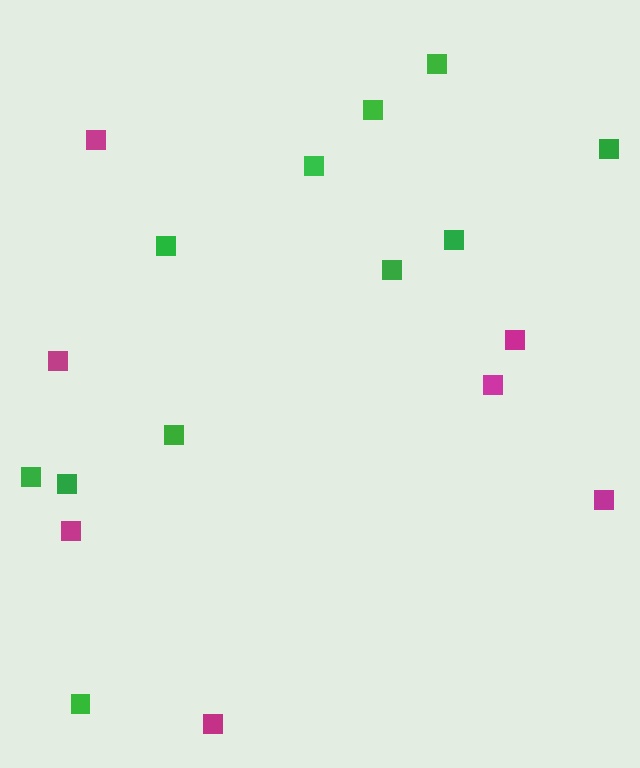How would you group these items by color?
There are 2 groups: one group of green squares (11) and one group of magenta squares (7).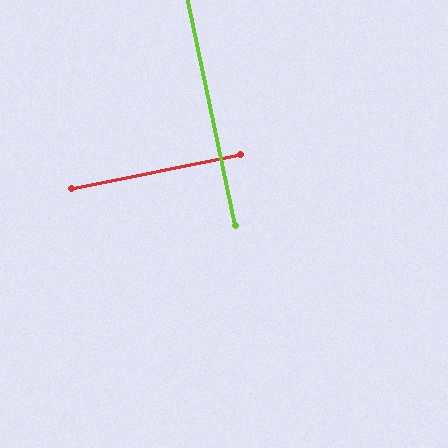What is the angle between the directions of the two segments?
Approximately 90 degrees.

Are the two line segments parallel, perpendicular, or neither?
Perpendicular — they meet at approximately 90°.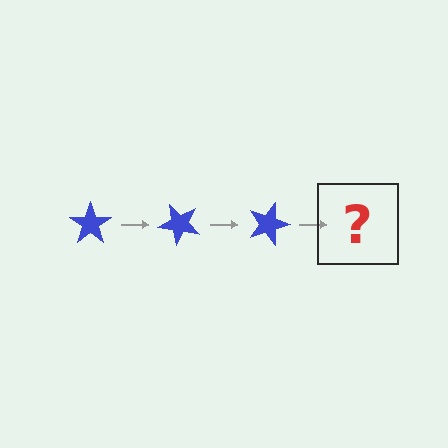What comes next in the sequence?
The next element should be a blue star rotated 135 degrees.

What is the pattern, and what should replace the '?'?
The pattern is that the star rotates 45 degrees each step. The '?' should be a blue star rotated 135 degrees.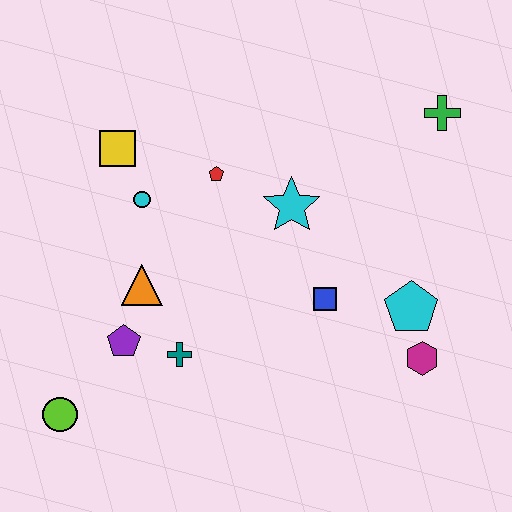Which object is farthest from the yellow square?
The magenta hexagon is farthest from the yellow square.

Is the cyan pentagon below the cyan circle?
Yes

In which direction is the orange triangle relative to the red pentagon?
The orange triangle is below the red pentagon.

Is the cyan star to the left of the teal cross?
No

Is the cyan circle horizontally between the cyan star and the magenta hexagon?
No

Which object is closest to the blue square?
The cyan pentagon is closest to the blue square.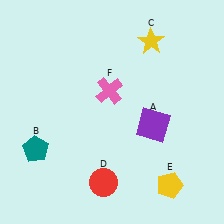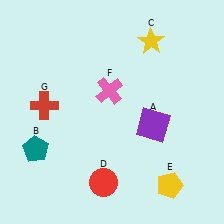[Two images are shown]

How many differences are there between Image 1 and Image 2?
There is 1 difference between the two images.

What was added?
A red cross (G) was added in Image 2.